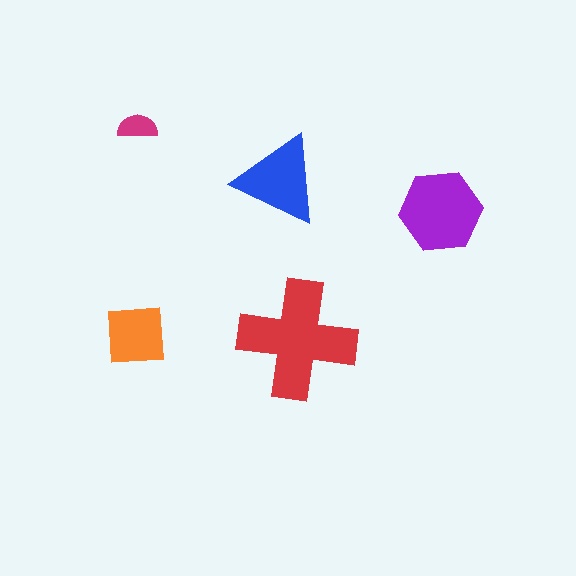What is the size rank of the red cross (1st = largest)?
1st.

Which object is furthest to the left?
The orange square is leftmost.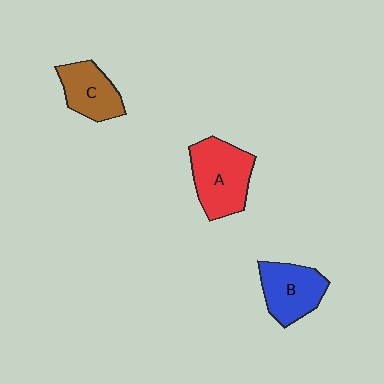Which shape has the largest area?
Shape A (red).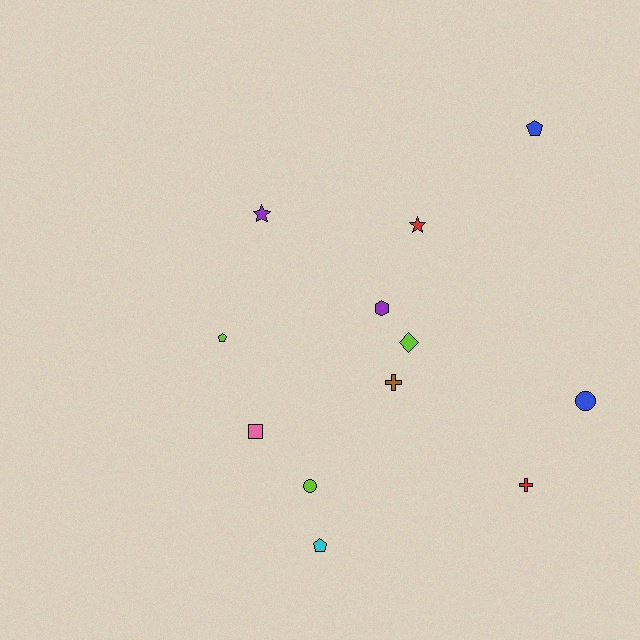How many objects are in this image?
There are 12 objects.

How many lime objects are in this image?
There are 3 lime objects.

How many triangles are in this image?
There are no triangles.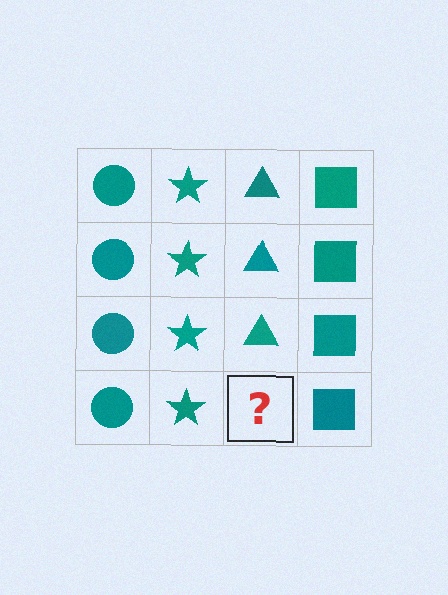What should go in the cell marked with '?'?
The missing cell should contain a teal triangle.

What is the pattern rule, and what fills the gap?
The rule is that each column has a consistent shape. The gap should be filled with a teal triangle.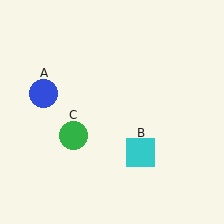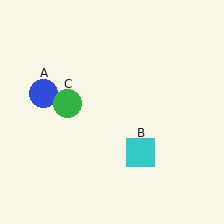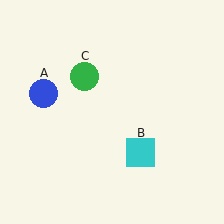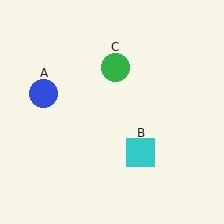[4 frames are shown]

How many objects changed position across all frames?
1 object changed position: green circle (object C).